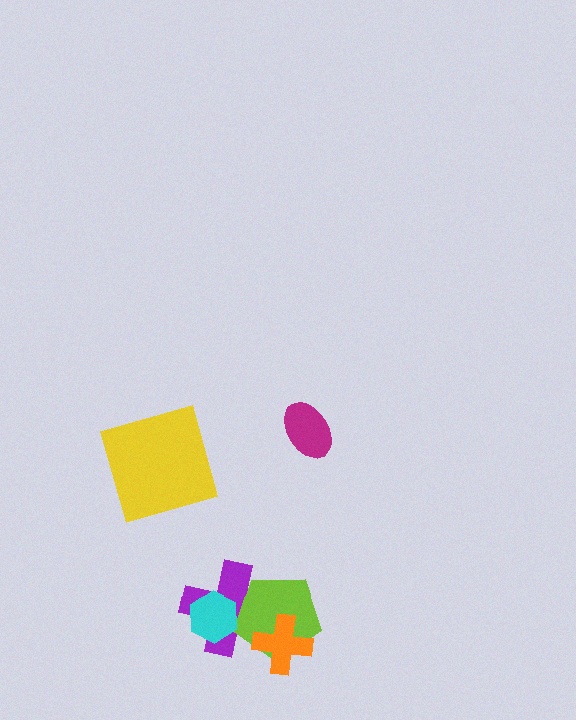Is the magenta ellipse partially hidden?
No, no other shape covers it.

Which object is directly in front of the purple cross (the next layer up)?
The lime pentagon is directly in front of the purple cross.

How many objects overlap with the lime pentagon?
3 objects overlap with the lime pentagon.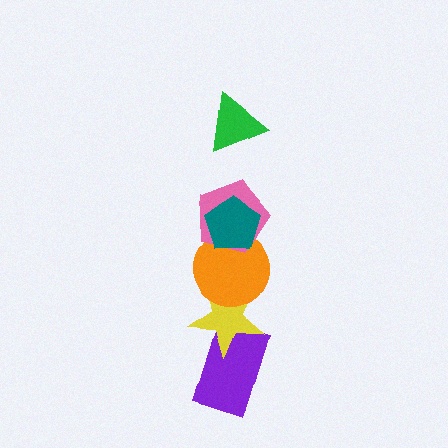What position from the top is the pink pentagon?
The pink pentagon is 3rd from the top.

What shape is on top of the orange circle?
The pink pentagon is on top of the orange circle.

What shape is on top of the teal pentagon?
The green triangle is on top of the teal pentagon.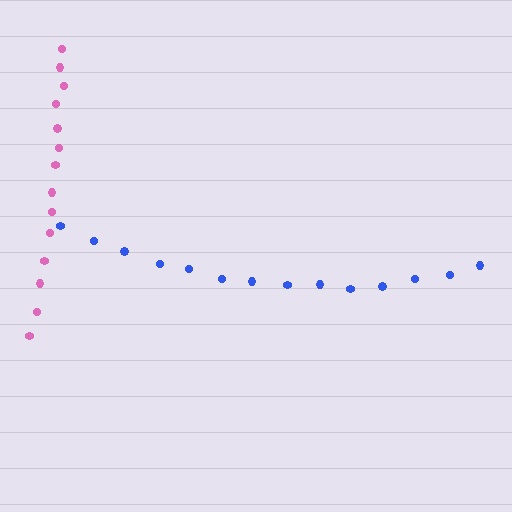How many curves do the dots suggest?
There are 2 distinct paths.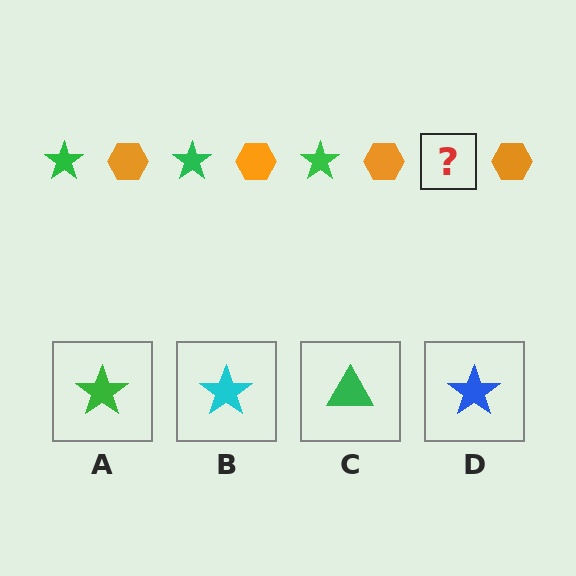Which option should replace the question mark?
Option A.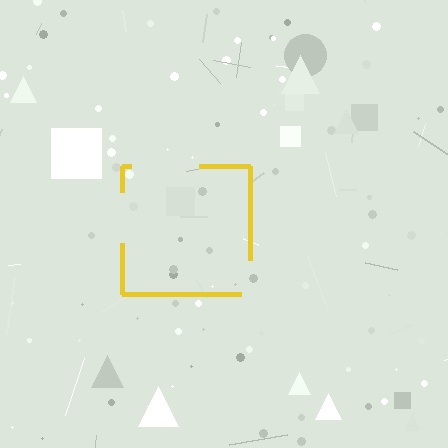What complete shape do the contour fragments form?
The contour fragments form a square.